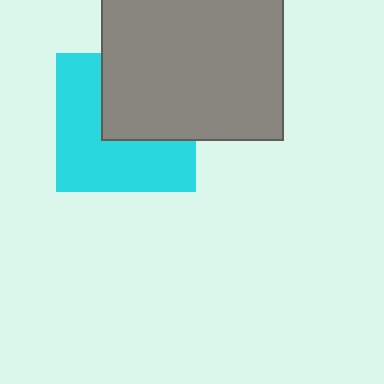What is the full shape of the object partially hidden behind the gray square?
The partially hidden object is a cyan square.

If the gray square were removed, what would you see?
You would see the complete cyan square.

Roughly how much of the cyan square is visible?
About half of it is visible (roughly 57%).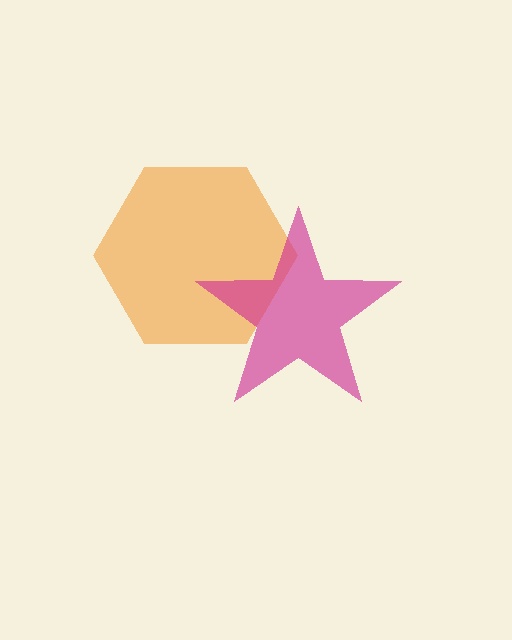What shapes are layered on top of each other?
The layered shapes are: an orange hexagon, a magenta star.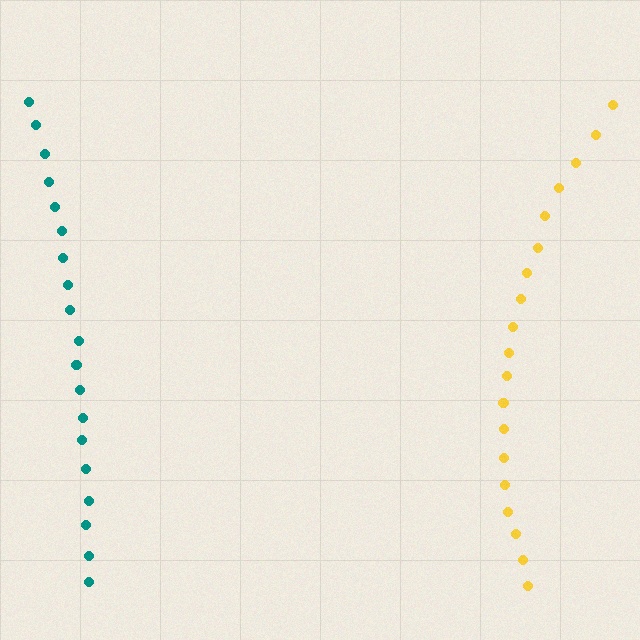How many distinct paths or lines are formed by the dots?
There are 2 distinct paths.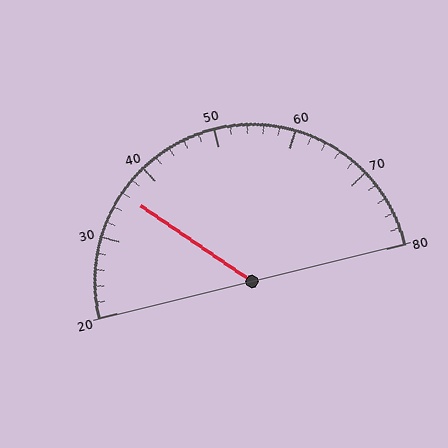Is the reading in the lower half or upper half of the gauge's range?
The reading is in the lower half of the range (20 to 80).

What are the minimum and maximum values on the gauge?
The gauge ranges from 20 to 80.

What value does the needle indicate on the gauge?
The needle indicates approximately 36.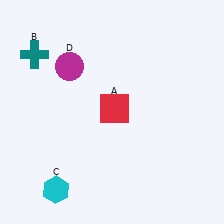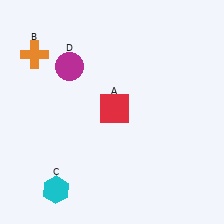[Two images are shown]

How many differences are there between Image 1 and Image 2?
There is 1 difference between the two images.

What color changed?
The cross (B) changed from teal in Image 1 to orange in Image 2.